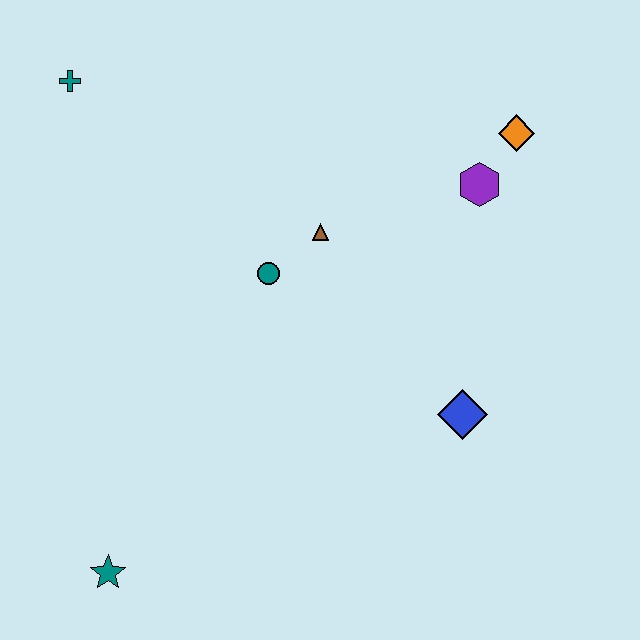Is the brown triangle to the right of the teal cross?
Yes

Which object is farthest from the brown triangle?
The teal star is farthest from the brown triangle.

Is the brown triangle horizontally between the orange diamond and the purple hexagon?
No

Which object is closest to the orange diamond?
The purple hexagon is closest to the orange diamond.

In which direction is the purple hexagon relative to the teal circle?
The purple hexagon is to the right of the teal circle.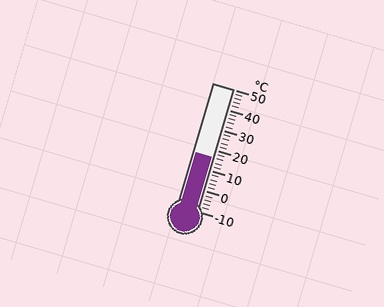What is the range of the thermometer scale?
The thermometer scale ranges from -10°C to 50°C.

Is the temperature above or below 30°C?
The temperature is below 30°C.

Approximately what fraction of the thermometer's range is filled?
The thermometer is filled to approximately 45% of its range.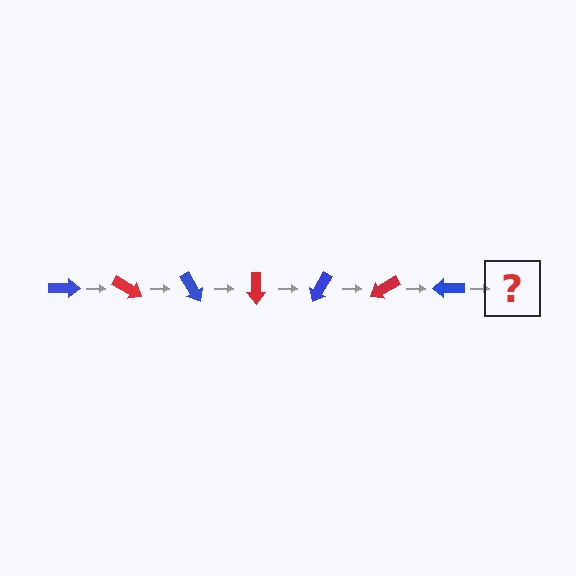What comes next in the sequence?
The next element should be a red arrow, rotated 210 degrees from the start.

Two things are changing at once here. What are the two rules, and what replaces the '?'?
The two rules are that it rotates 30 degrees each step and the color cycles through blue and red. The '?' should be a red arrow, rotated 210 degrees from the start.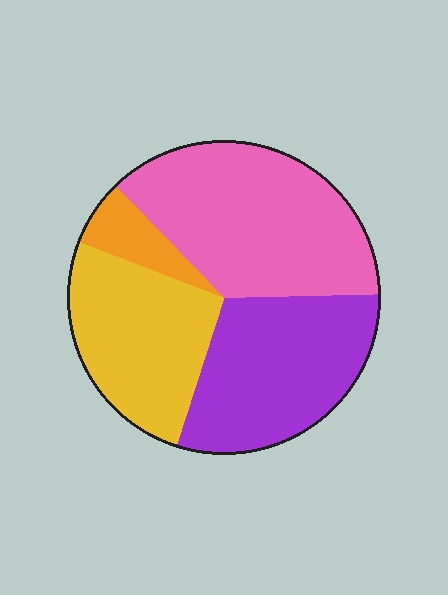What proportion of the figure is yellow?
Yellow takes up about one quarter (1/4) of the figure.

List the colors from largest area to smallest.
From largest to smallest: pink, purple, yellow, orange.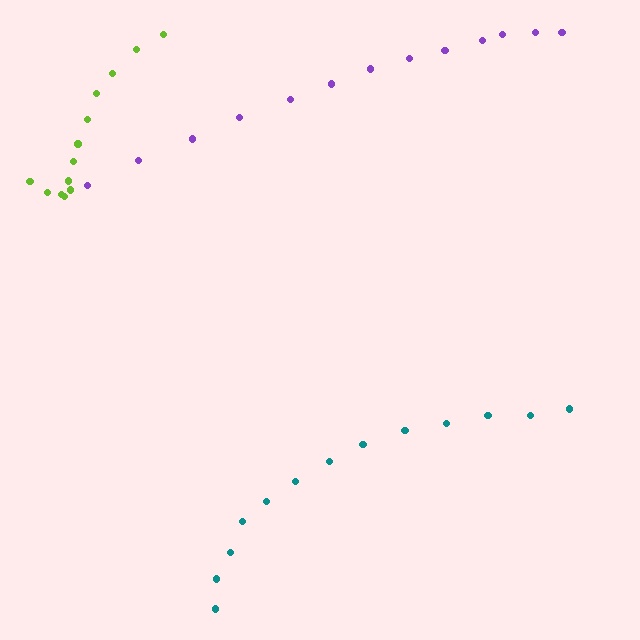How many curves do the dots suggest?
There are 3 distinct paths.